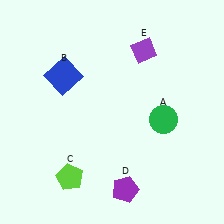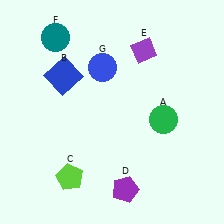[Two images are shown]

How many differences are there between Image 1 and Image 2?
There are 2 differences between the two images.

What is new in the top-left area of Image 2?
A blue circle (G) was added in the top-left area of Image 2.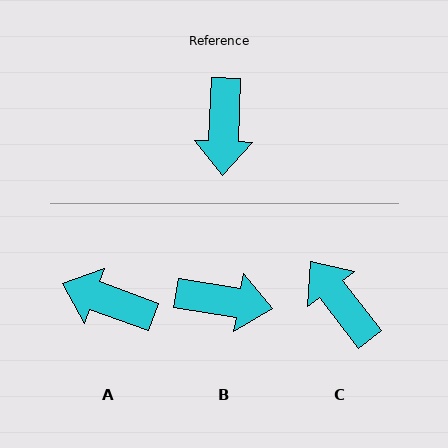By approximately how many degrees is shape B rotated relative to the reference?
Approximately 83 degrees counter-clockwise.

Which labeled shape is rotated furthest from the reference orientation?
C, about 140 degrees away.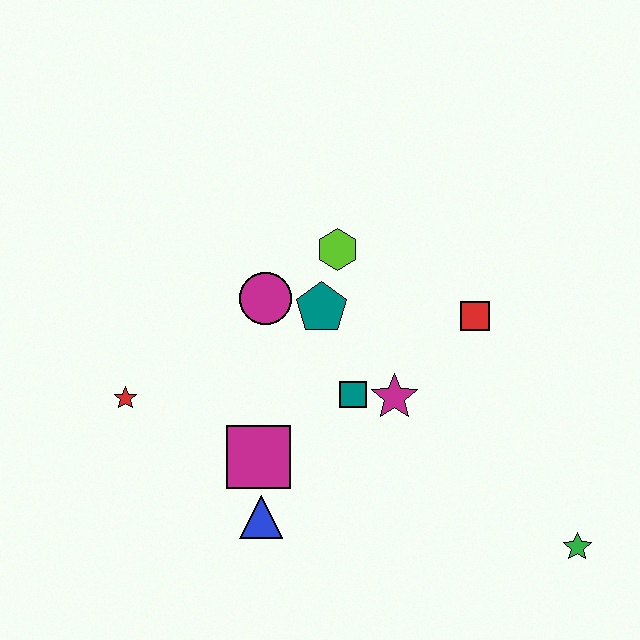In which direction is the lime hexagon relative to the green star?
The lime hexagon is above the green star.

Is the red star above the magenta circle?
No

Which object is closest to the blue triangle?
The magenta square is closest to the blue triangle.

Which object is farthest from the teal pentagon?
The green star is farthest from the teal pentagon.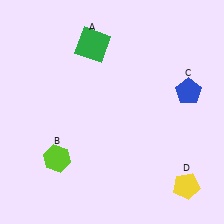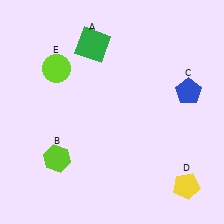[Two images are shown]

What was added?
A lime circle (E) was added in Image 2.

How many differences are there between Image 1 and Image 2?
There is 1 difference between the two images.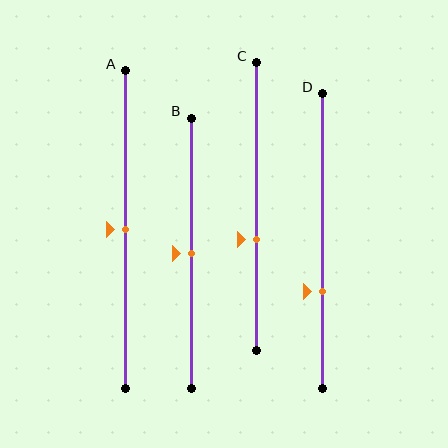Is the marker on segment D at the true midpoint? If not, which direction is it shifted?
No, the marker on segment D is shifted downward by about 17% of the segment length.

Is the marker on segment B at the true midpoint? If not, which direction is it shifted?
Yes, the marker on segment B is at the true midpoint.